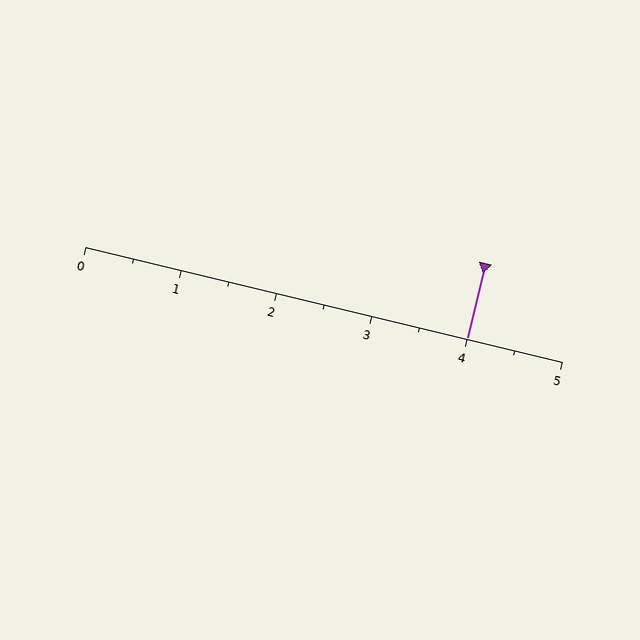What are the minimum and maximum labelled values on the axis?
The axis runs from 0 to 5.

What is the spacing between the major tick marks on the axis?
The major ticks are spaced 1 apart.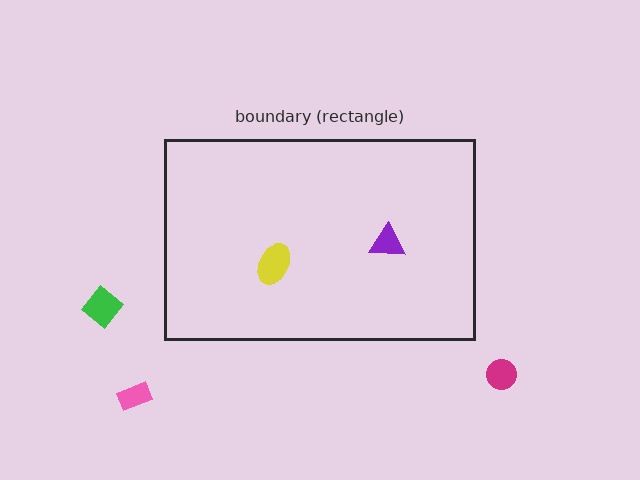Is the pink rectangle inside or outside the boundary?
Outside.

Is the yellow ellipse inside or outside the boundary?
Inside.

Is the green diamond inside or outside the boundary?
Outside.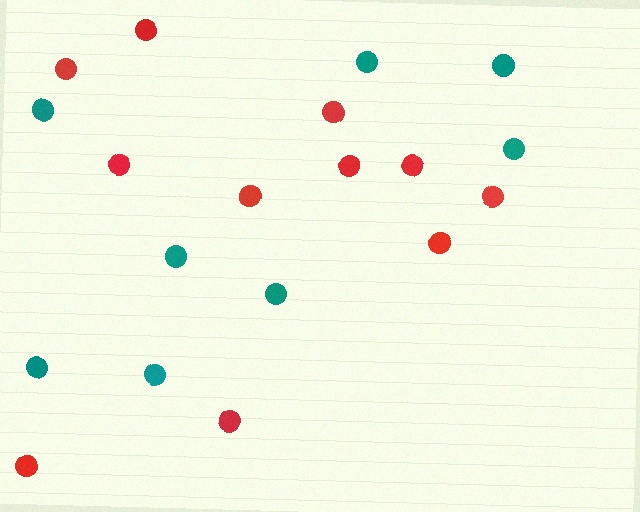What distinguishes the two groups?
There are 2 groups: one group of teal circles (8) and one group of red circles (11).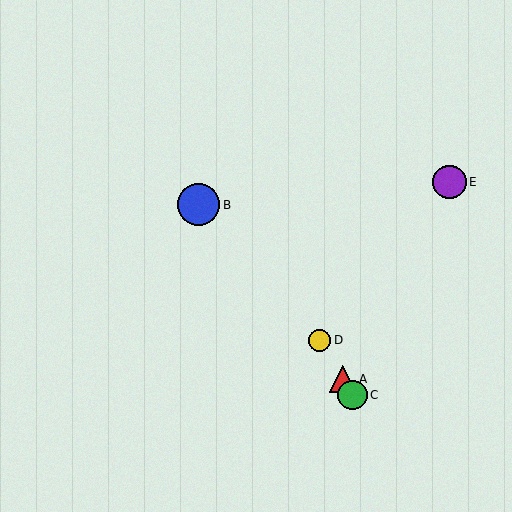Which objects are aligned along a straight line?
Objects A, C, D are aligned along a straight line.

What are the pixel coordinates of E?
Object E is at (449, 182).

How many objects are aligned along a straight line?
3 objects (A, C, D) are aligned along a straight line.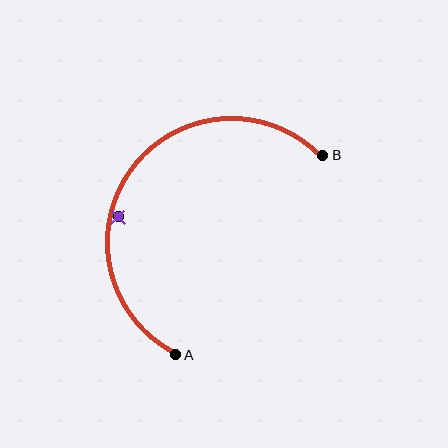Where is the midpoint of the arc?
The arc midpoint is the point on the curve farthest from the straight line joining A and B. It sits above and to the left of that line.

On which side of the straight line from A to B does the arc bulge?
The arc bulges above and to the left of the straight line connecting A and B.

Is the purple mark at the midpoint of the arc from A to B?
No — the purple mark does not lie on the arc at all. It sits slightly inside the curve.